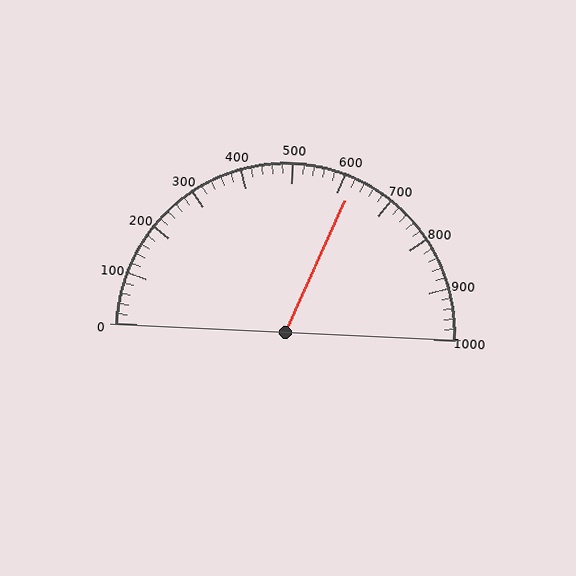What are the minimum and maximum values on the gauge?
The gauge ranges from 0 to 1000.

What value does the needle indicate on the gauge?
The needle indicates approximately 620.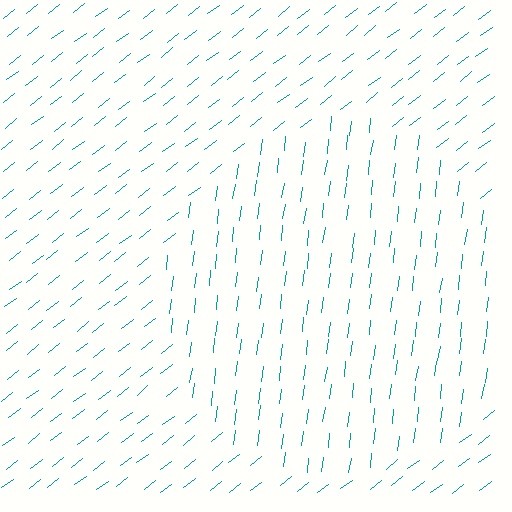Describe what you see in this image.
The image is filled with small teal line segments. A circle region in the image has lines oriented differently from the surrounding lines, creating a visible texture boundary.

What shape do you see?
I see a circle.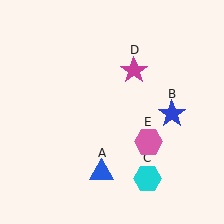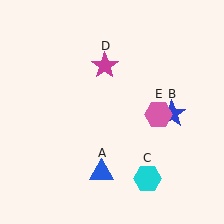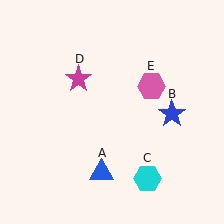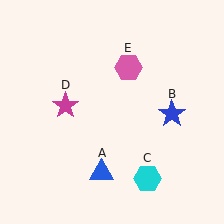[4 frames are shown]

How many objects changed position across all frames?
2 objects changed position: magenta star (object D), pink hexagon (object E).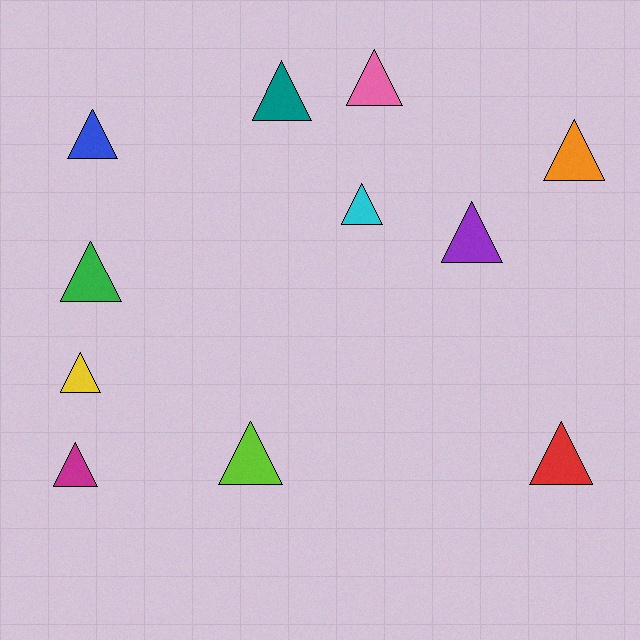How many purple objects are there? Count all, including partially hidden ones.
There is 1 purple object.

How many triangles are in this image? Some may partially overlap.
There are 11 triangles.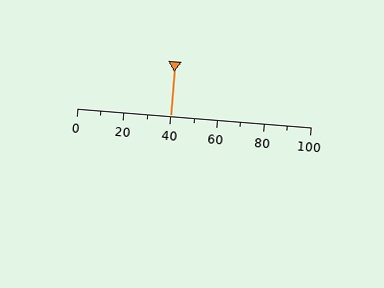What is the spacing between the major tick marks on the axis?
The major ticks are spaced 20 apart.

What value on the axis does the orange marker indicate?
The marker indicates approximately 40.